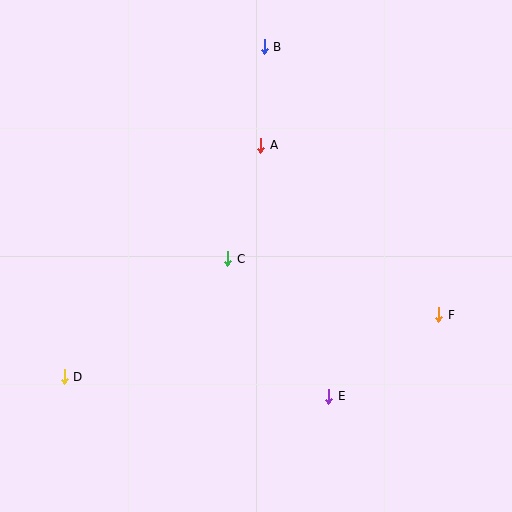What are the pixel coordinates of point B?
Point B is at (264, 47).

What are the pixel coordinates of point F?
Point F is at (439, 315).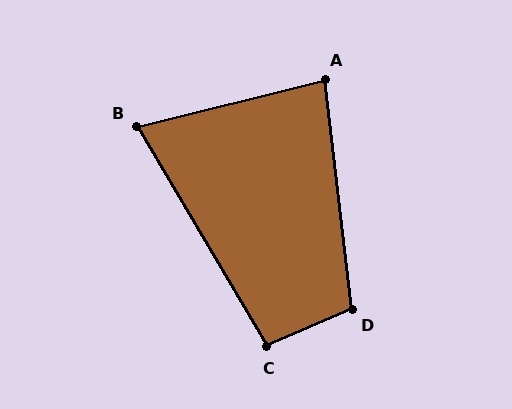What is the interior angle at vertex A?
Approximately 83 degrees (acute).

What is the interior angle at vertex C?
Approximately 97 degrees (obtuse).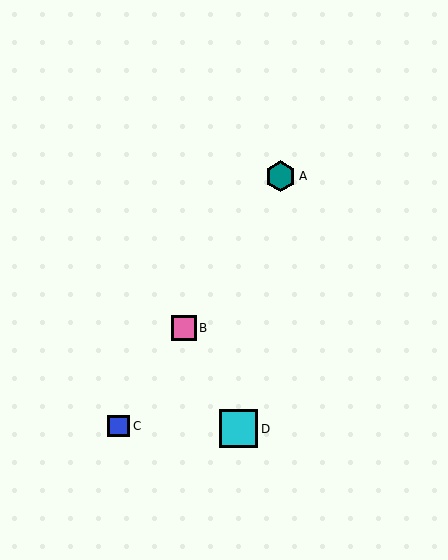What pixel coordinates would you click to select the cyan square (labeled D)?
Click at (238, 429) to select the cyan square D.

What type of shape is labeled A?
Shape A is a teal hexagon.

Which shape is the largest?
The cyan square (labeled D) is the largest.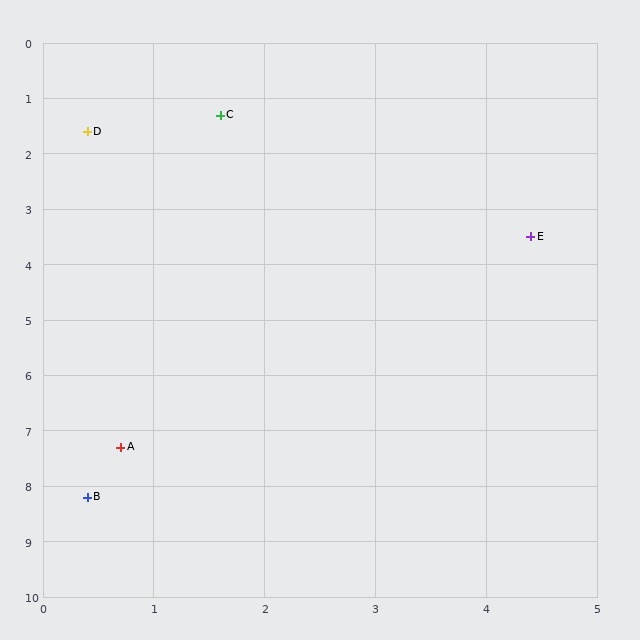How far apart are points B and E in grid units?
Points B and E are about 6.2 grid units apart.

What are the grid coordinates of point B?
Point B is at approximately (0.4, 8.2).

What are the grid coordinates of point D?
Point D is at approximately (0.4, 1.6).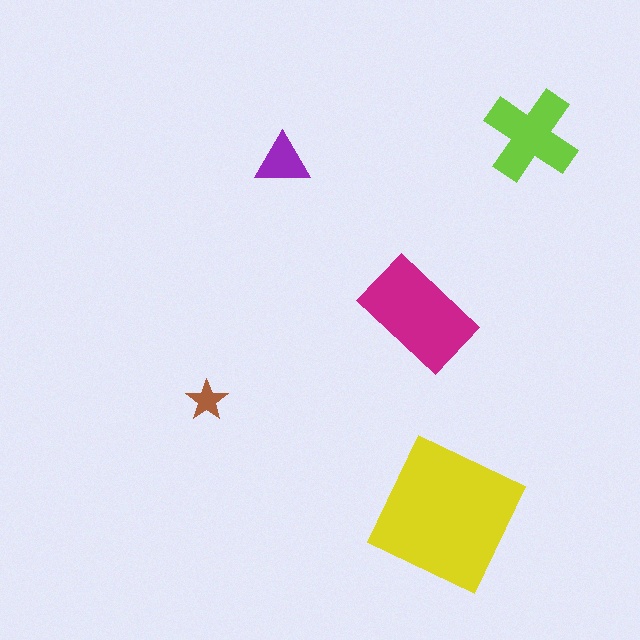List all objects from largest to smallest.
The yellow square, the magenta rectangle, the lime cross, the purple triangle, the brown star.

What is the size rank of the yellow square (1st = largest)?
1st.